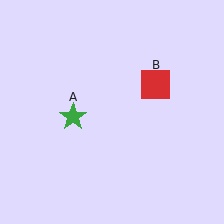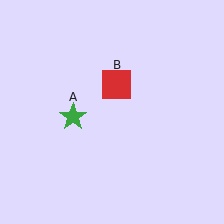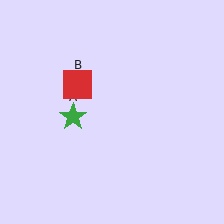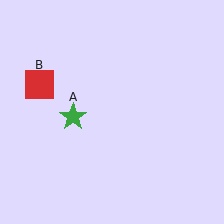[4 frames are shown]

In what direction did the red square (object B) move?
The red square (object B) moved left.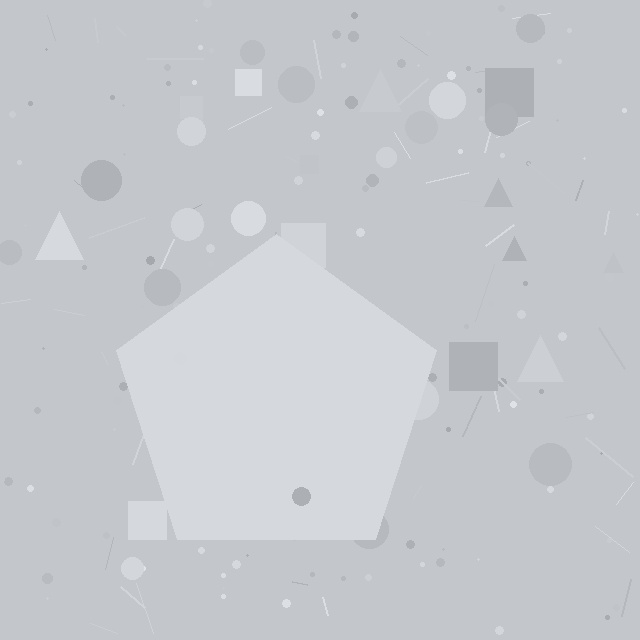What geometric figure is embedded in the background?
A pentagon is embedded in the background.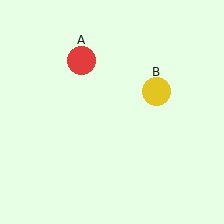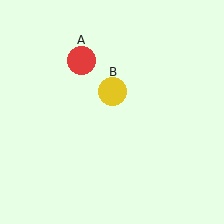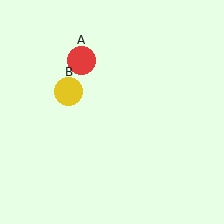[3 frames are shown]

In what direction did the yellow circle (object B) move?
The yellow circle (object B) moved left.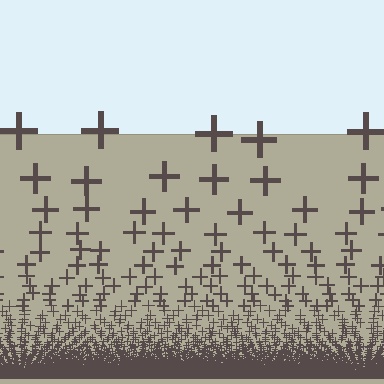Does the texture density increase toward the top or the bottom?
Density increases toward the bottom.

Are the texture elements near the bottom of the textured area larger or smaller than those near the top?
Smaller. The gradient is inverted — elements near the bottom are smaller and denser.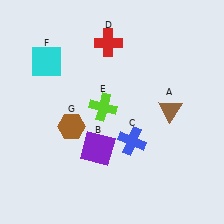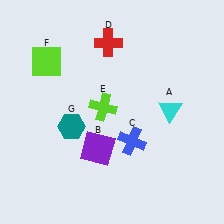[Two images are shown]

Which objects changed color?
A changed from brown to cyan. F changed from cyan to lime. G changed from brown to teal.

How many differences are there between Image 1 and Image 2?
There are 3 differences between the two images.